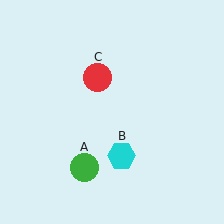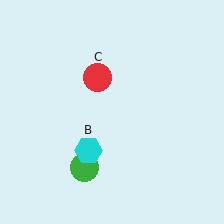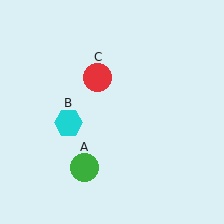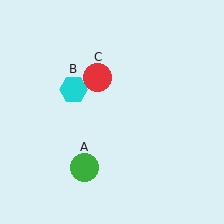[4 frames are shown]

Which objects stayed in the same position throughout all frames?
Green circle (object A) and red circle (object C) remained stationary.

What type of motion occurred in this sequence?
The cyan hexagon (object B) rotated clockwise around the center of the scene.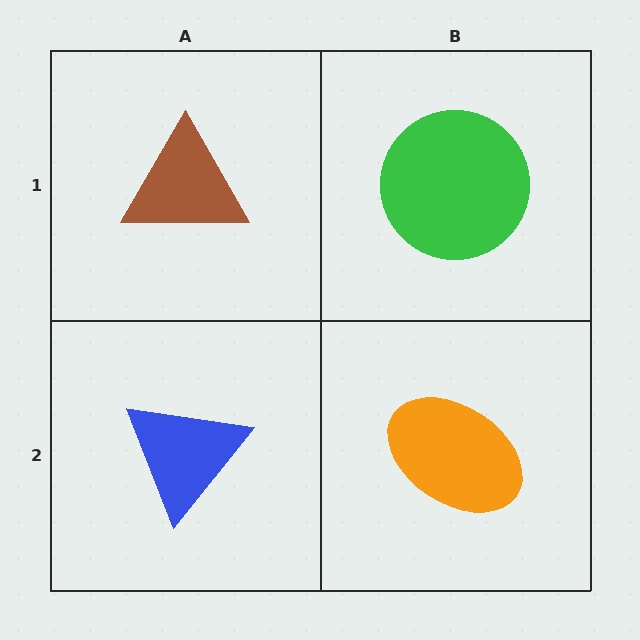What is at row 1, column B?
A green circle.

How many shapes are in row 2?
2 shapes.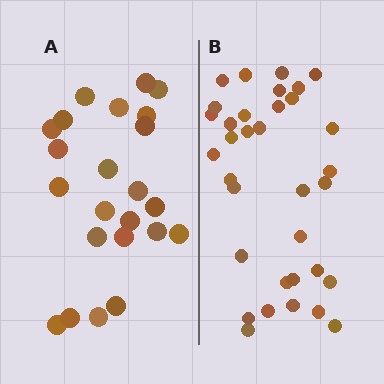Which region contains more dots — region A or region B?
Region B (the right region) has more dots.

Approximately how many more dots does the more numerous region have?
Region B has roughly 12 or so more dots than region A.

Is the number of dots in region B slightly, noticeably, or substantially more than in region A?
Region B has substantially more. The ratio is roughly 1.5 to 1.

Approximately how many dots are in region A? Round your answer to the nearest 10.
About 20 dots. (The exact count is 23, which rounds to 20.)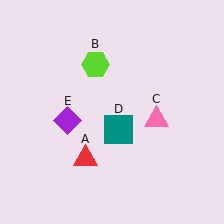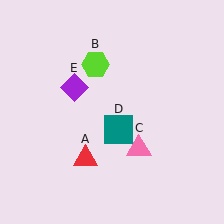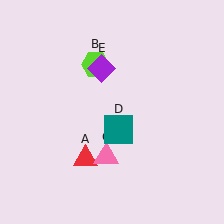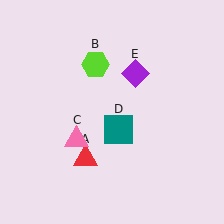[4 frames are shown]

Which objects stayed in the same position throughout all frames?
Red triangle (object A) and lime hexagon (object B) and teal square (object D) remained stationary.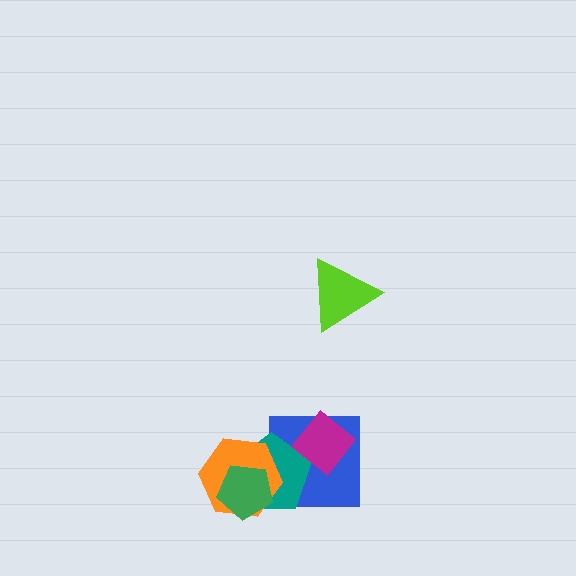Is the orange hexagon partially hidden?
Yes, it is partially covered by another shape.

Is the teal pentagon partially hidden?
Yes, it is partially covered by another shape.